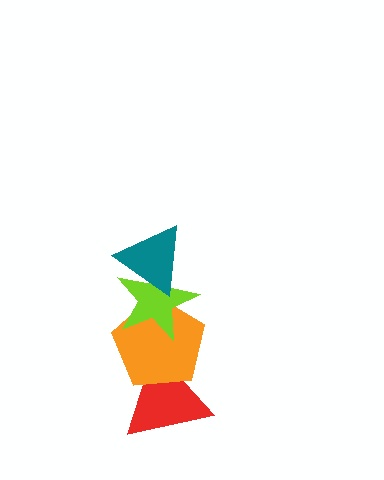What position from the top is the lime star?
The lime star is 2nd from the top.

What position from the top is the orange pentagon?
The orange pentagon is 3rd from the top.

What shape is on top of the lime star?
The teal triangle is on top of the lime star.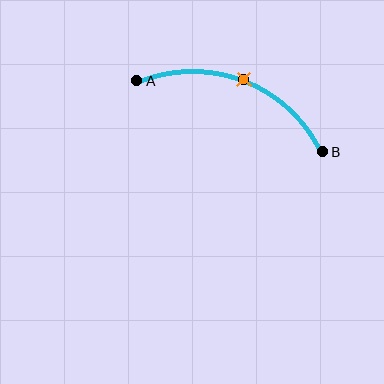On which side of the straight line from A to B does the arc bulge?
The arc bulges above the straight line connecting A and B.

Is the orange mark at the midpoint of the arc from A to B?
Yes. The orange mark lies on the arc at equal arc-length from both A and B — it is the arc midpoint.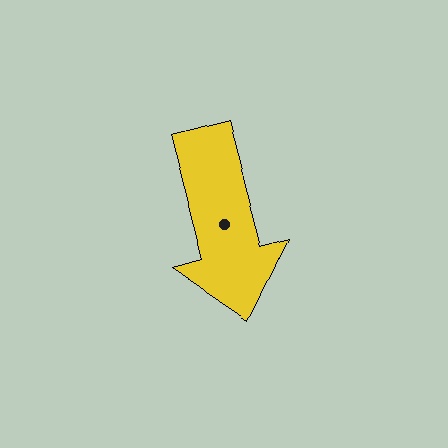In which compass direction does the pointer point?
South.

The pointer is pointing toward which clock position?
Roughly 6 o'clock.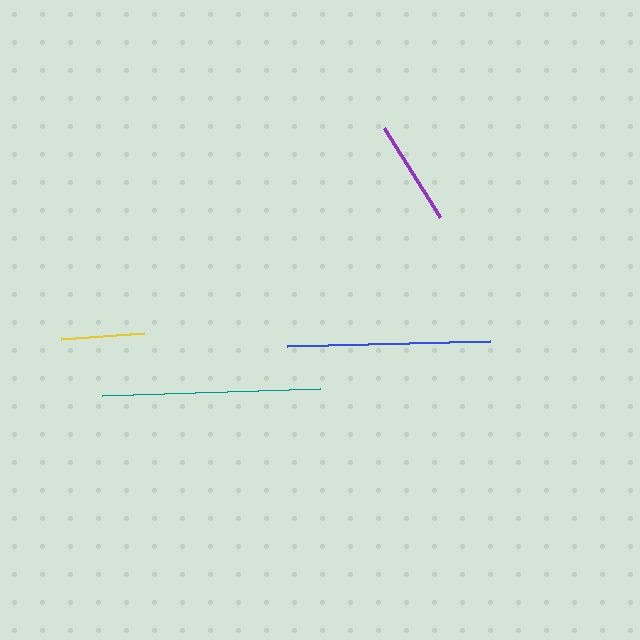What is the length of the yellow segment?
The yellow segment is approximately 83 pixels long.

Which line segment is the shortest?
The yellow line is the shortest at approximately 83 pixels.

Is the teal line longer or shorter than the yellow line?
The teal line is longer than the yellow line.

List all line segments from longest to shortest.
From longest to shortest: teal, blue, purple, yellow.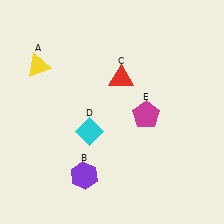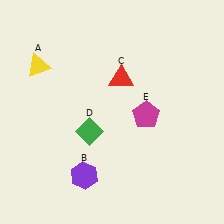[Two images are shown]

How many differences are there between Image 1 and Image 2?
There is 1 difference between the two images.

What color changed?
The diamond (D) changed from cyan in Image 1 to green in Image 2.